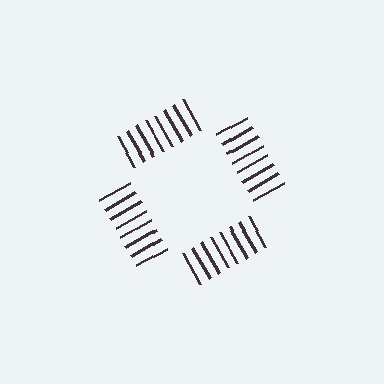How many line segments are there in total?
32 — 8 along each of the 4 edges.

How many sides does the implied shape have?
4 sides — the line-ends trace a square.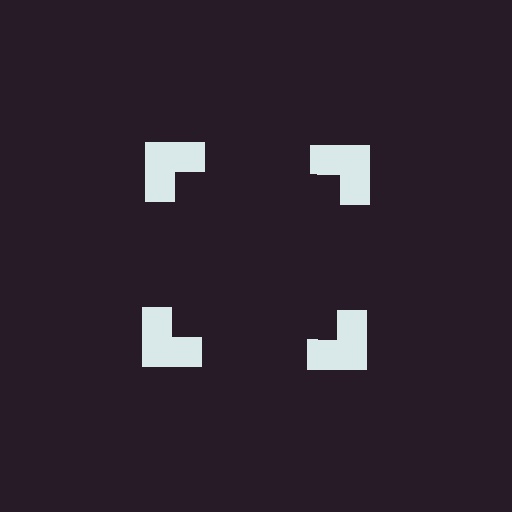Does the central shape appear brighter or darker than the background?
It typically appears slightly darker than the background, even though no actual brightness change is drawn.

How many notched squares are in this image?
There are 4 — one at each vertex of the illusory square.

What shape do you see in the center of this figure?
An illusory square — its edges are inferred from the aligned wedge cuts in the notched squares, not physically drawn.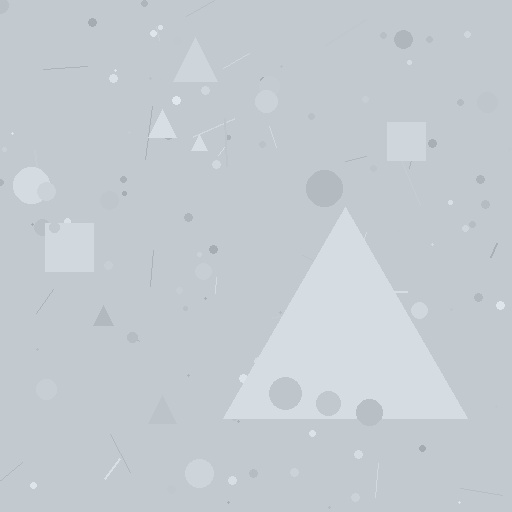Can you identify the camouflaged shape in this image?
The camouflaged shape is a triangle.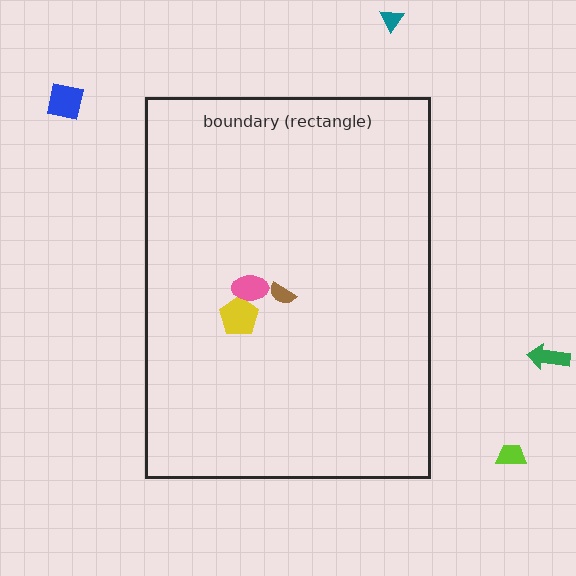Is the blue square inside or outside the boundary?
Outside.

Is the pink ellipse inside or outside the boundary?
Inside.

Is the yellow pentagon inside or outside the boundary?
Inside.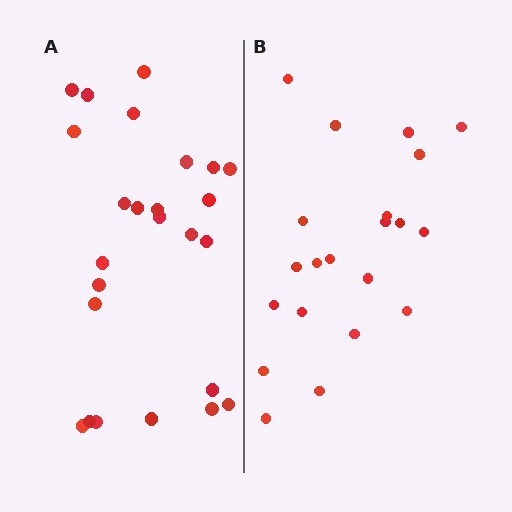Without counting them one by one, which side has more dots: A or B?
Region A (the left region) has more dots.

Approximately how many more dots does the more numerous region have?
Region A has about 4 more dots than region B.